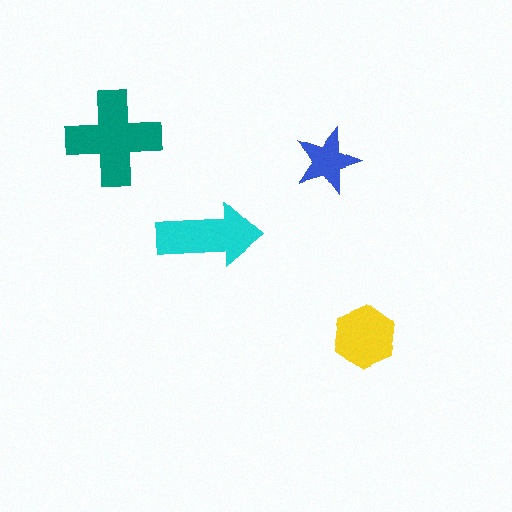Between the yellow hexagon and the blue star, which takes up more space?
The yellow hexagon.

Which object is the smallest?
The blue star.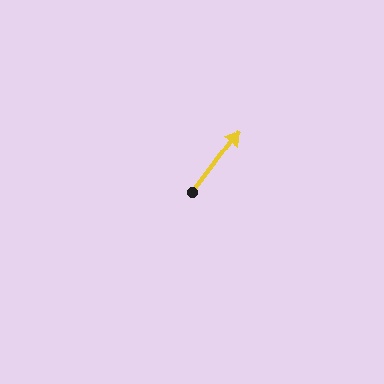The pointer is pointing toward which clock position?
Roughly 1 o'clock.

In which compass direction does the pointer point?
Northeast.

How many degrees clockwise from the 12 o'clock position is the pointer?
Approximately 37 degrees.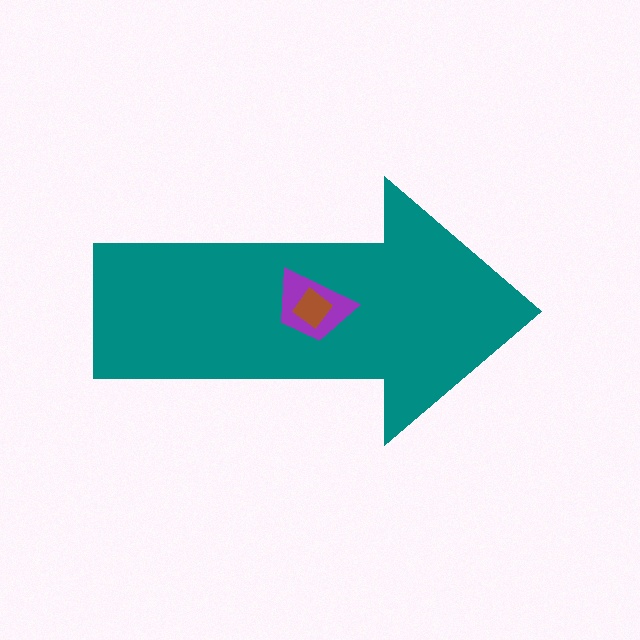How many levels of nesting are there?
3.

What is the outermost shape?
The teal arrow.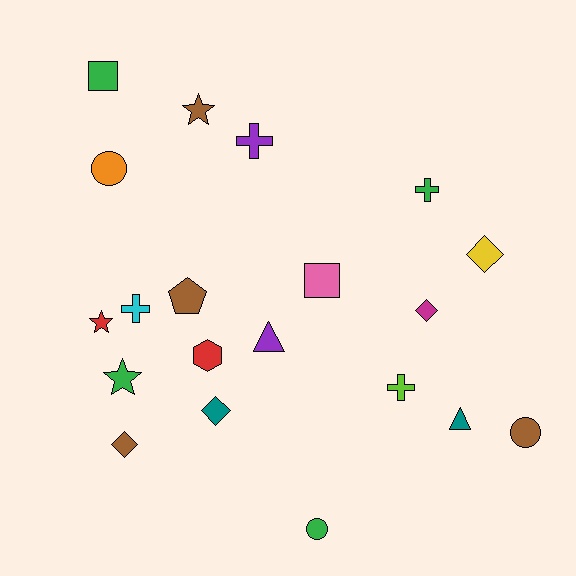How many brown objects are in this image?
There are 4 brown objects.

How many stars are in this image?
There are 3 stars.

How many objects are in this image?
There are 20 objects.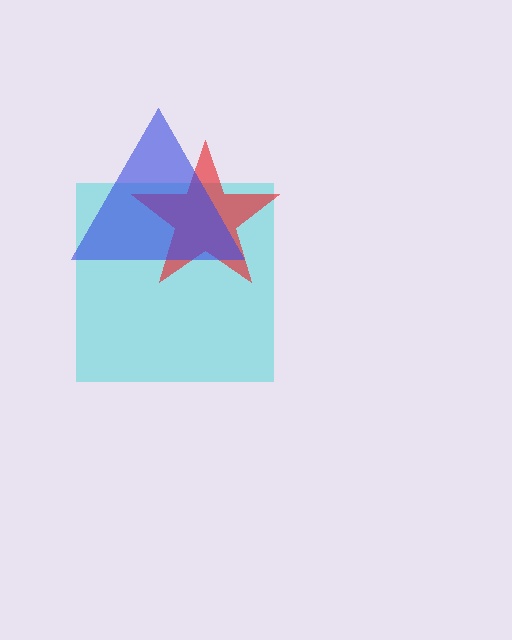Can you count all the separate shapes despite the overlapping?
Yes, there are 3 separate shapes.